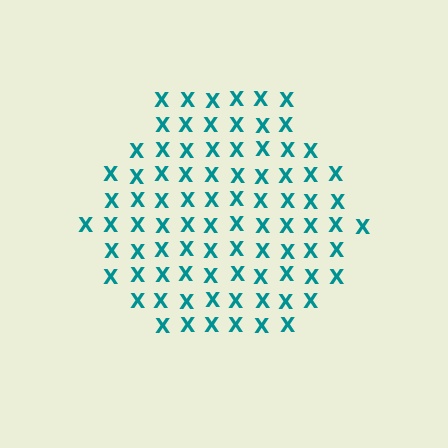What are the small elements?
The small elements are letter X's.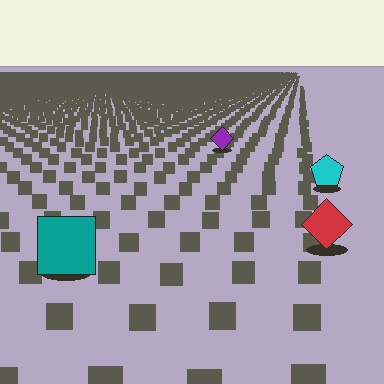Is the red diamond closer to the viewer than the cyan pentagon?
Yes. The red diamond is closer — you can tell from the texture gradient: the ground texture is coarser near it.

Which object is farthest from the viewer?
The purple diamond is farthest from the viewer. It appears smaller and the ground texture around it is denser.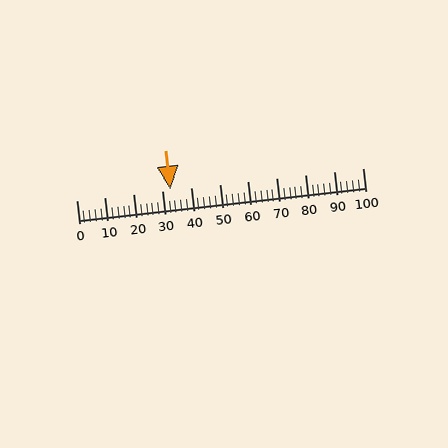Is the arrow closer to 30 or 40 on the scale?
The arrow is closer to 30.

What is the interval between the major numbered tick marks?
The major tick marks are spaced 10 units apart.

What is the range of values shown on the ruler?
The ruler shows values from 0 to 100.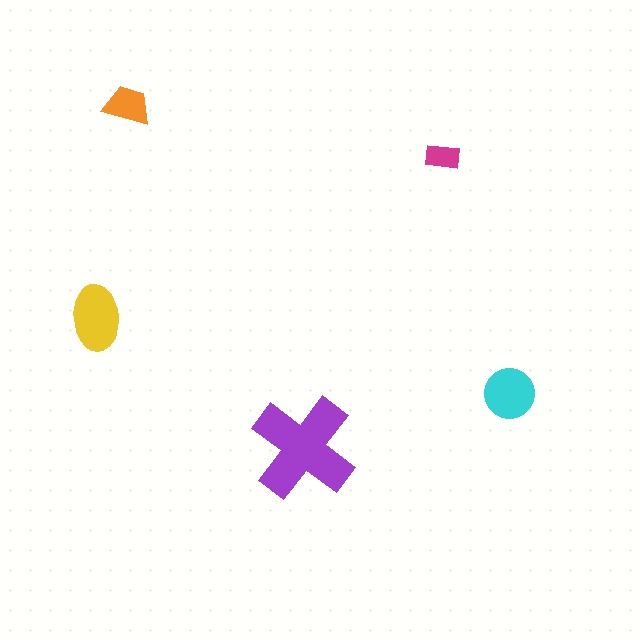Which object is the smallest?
The magenta rectangle.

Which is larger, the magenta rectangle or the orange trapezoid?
The orange trapezoid.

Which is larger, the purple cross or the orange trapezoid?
The purple cross.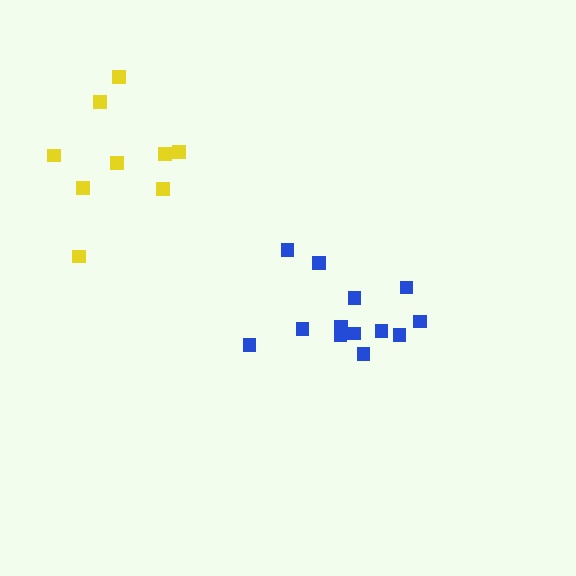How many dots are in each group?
Group 1: 9 dots, Group 2: 13 dots (22 total).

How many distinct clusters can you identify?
There are 2 distinct clusters.